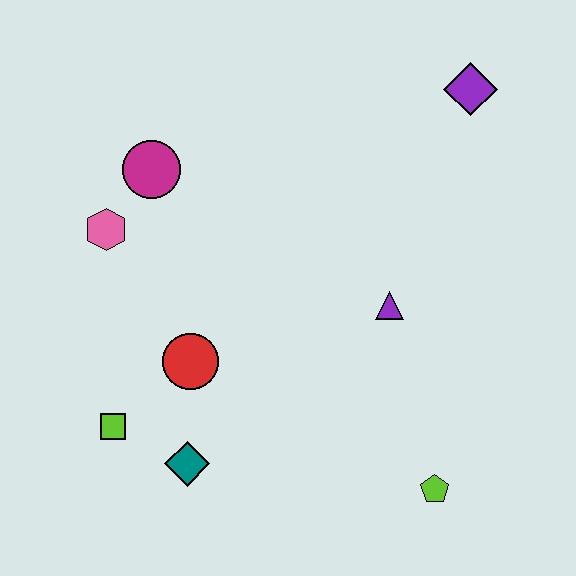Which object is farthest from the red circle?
The purple diamond is farthest from the red circle.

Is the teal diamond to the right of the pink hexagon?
Yes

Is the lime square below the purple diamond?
Yes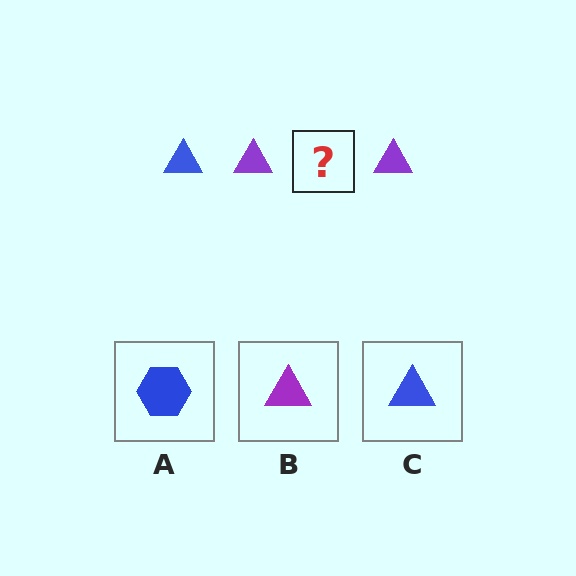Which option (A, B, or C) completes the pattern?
C.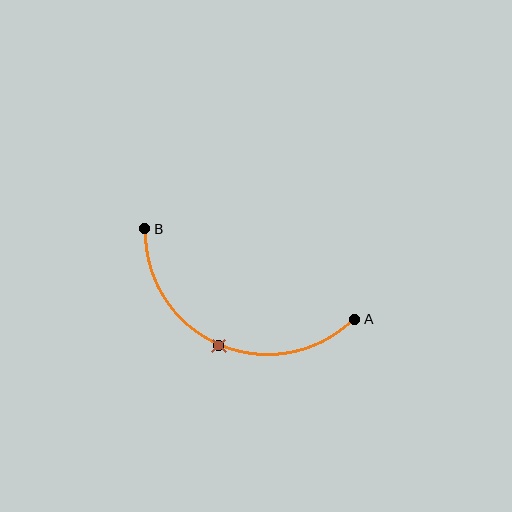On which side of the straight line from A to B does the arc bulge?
The arc bulges below the straight line connecting A and B.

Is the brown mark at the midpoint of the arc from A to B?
Yes. The brown mark lies on the arc at equal arc-length from both A and B — it is the arc midpoint.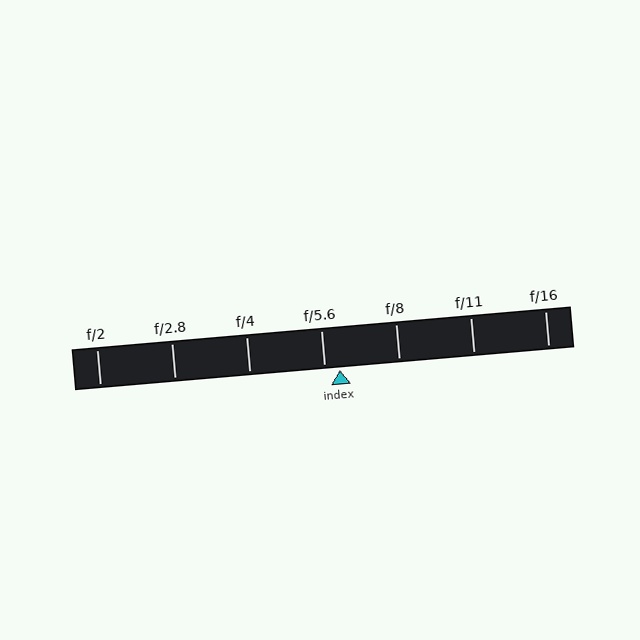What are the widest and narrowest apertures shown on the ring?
The widest aperture shown is f/2 and the narrowest is f/16.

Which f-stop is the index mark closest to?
The index mark is closest to f/5.6.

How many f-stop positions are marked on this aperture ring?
There are 7 f-stop positions marked.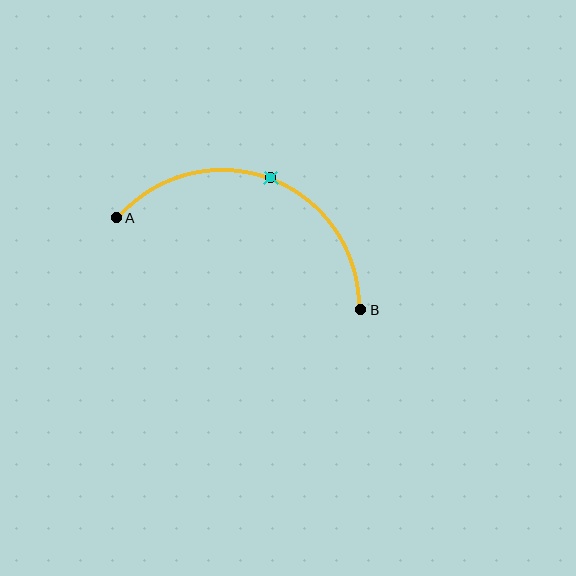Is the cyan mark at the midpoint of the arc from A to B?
Yes. The cyan mark lies on the arc at equal arc-length from both A and B — it is the arc midpoint.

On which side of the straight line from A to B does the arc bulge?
The arc bulges above the straight line connecting A and B.